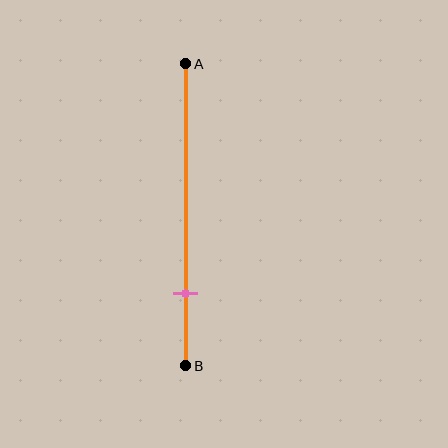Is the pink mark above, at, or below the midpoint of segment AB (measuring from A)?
The pink mark is below the midpoint of segment AB.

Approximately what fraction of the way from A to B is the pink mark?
The pink mark is approximately 75% of the way from A to B.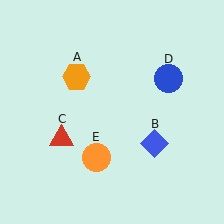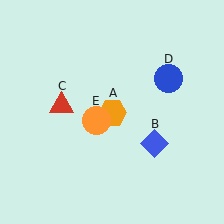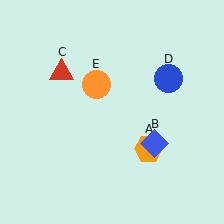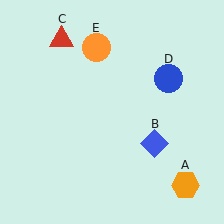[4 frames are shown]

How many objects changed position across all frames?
3 objects changed position: orange hexagon (object A), red triangle (object C), orange circle (object E).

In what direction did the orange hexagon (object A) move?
The orange hexagon (object A) moved down and to the right.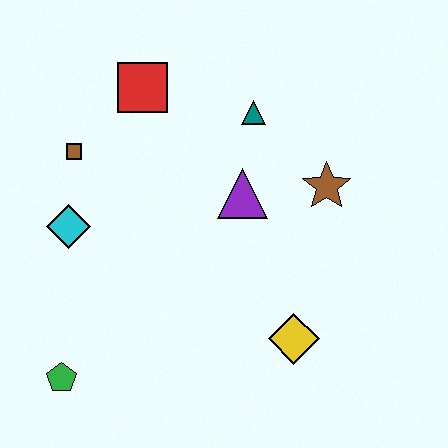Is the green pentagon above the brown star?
No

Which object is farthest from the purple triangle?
The green pentagon is farthest from the purple triangle.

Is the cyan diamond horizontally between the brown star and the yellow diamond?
No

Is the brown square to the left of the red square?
Yes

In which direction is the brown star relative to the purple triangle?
The brown star is to the right of the purple triangle.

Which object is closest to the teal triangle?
The purple triangle is closest to the teal triangle.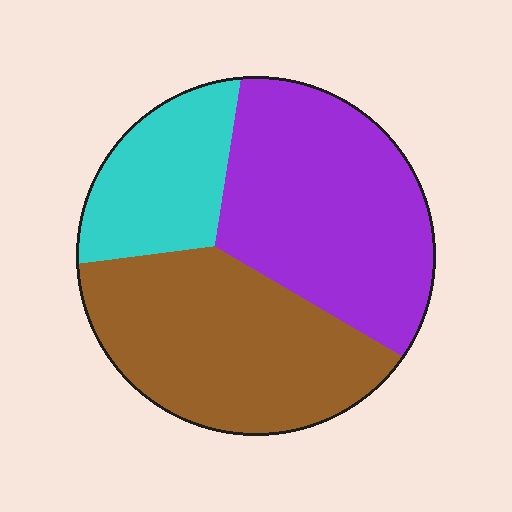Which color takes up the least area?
Cyan, at roughly 20%.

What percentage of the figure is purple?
Purple takes up between a third and a half of the figure.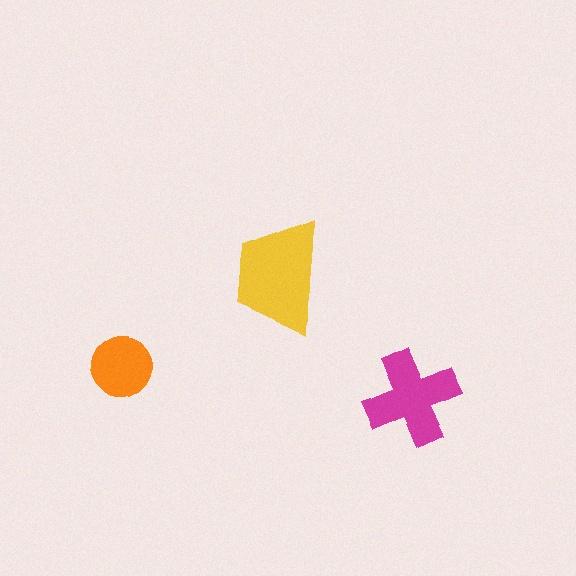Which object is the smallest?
The orange circle.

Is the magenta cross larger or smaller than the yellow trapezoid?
Smaller.